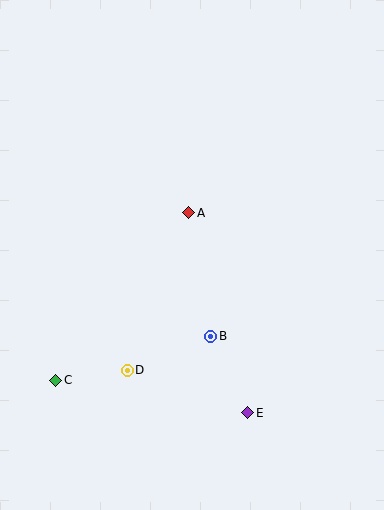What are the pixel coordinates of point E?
Point E is at (248, 413).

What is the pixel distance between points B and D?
The distance between B and D is 90 pixels.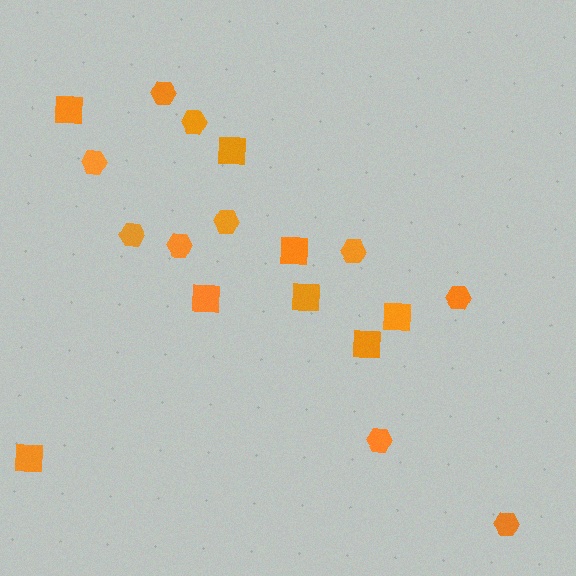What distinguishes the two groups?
There are 2 groups: one group of squares (8) and one group of hexagons (10).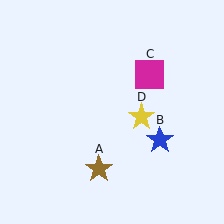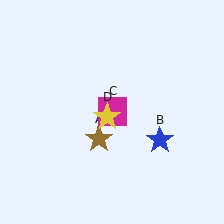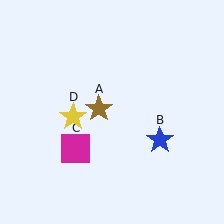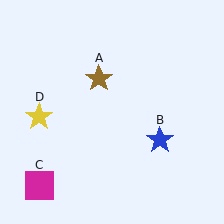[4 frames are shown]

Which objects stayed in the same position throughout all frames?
Blue star (object B) remained stationary.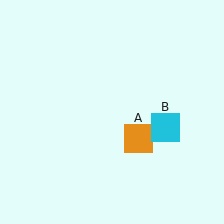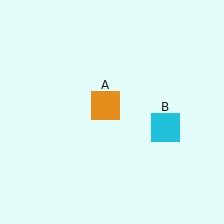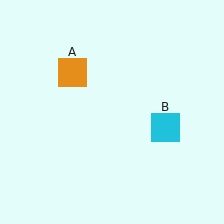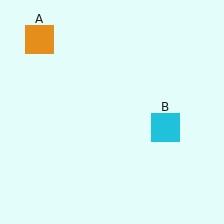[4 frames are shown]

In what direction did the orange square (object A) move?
The orange square (object A) moved up and to the left.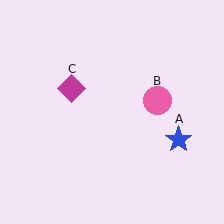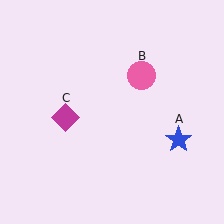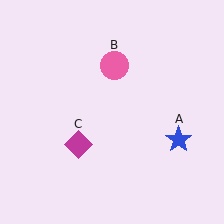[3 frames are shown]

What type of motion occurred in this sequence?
The pink circle (object B), magenta diamond (object C) rotated counterclockwise around the center of the scene.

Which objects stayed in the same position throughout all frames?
Blue star (object A) remained stationary.